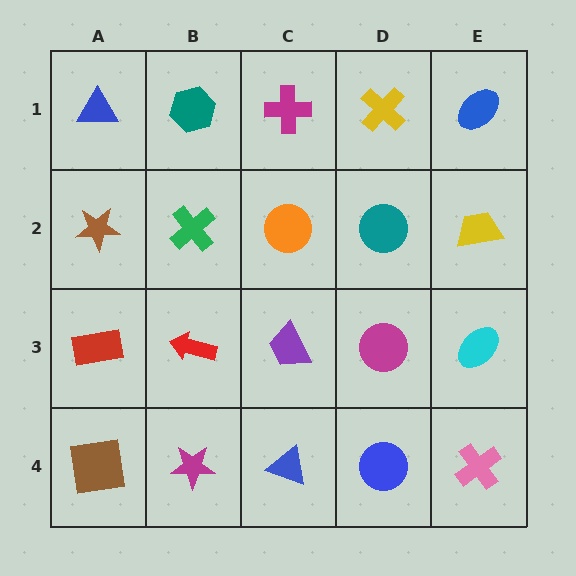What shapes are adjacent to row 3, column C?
An orange circle (row 2, column C), a blue triangle (row 4, column C), a red arrow (row 3, column B), a magenta circle (row 3, column D).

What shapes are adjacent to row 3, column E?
A yellow trapezoid (row 2, column E), a pink cross (row 4, column E), a magenta circle (row 3, column D).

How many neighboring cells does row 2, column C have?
4.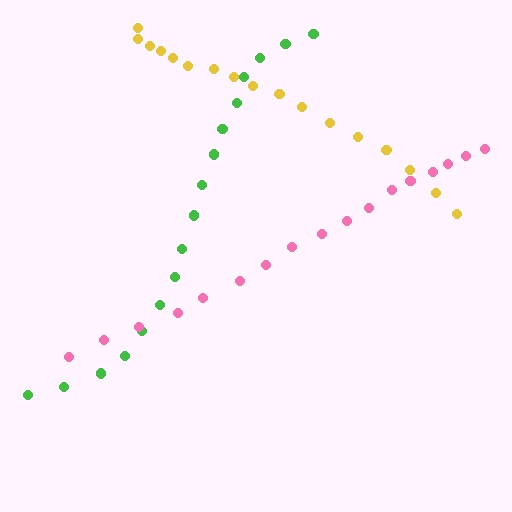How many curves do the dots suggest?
There are 3 distinct paths.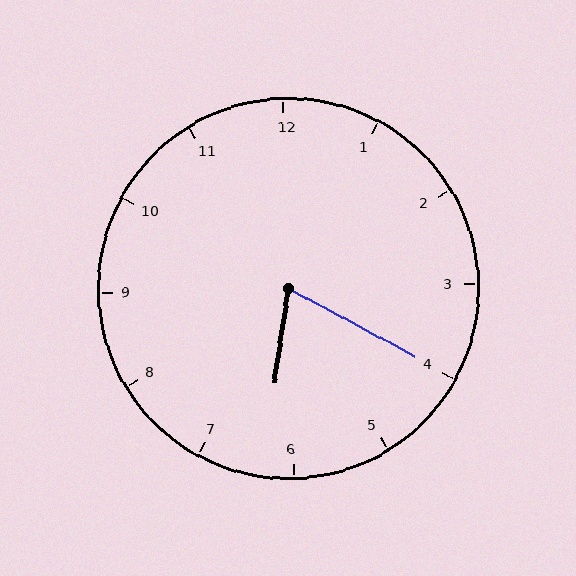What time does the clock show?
6:20.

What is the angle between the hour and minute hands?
Approximately 70 degrees.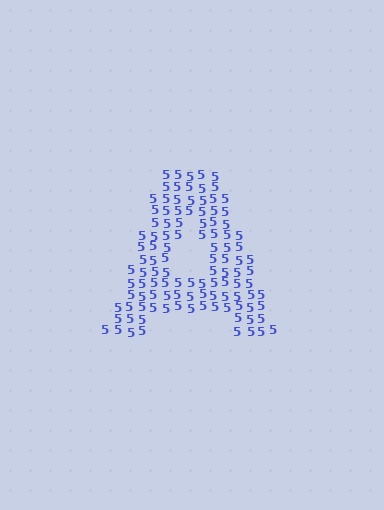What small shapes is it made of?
It is made of small digit 5's.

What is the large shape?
The large shape is the letter A.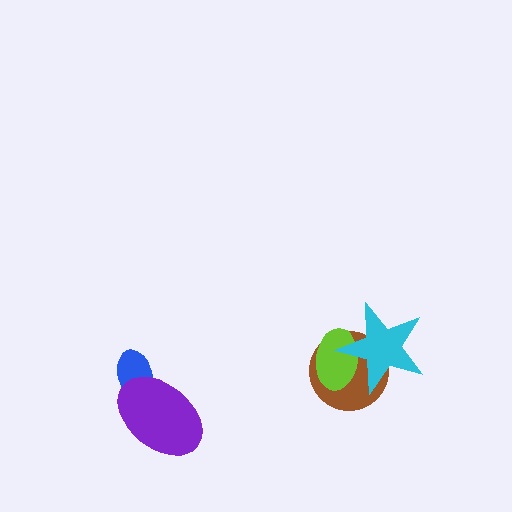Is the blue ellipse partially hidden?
Yes, it is partially covered by another shape.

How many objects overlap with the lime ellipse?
2 objects overlap with the lime ellipse.